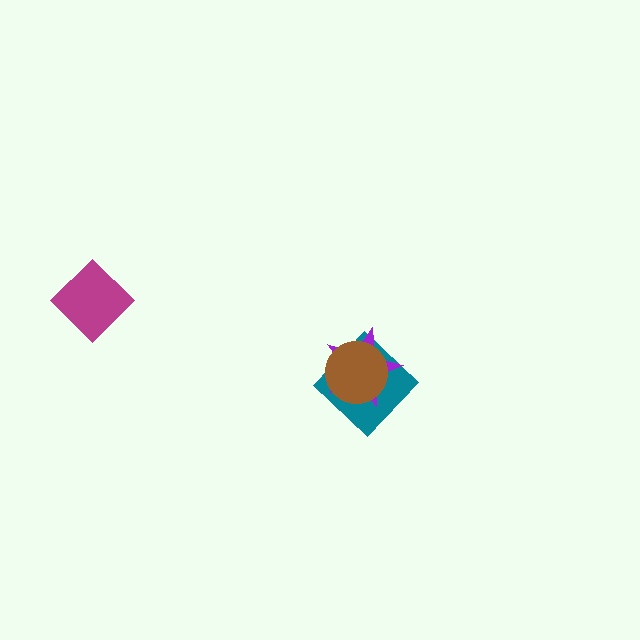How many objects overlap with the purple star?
2 objects overlap with the purple star.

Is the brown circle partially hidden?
No, no other shape covers it.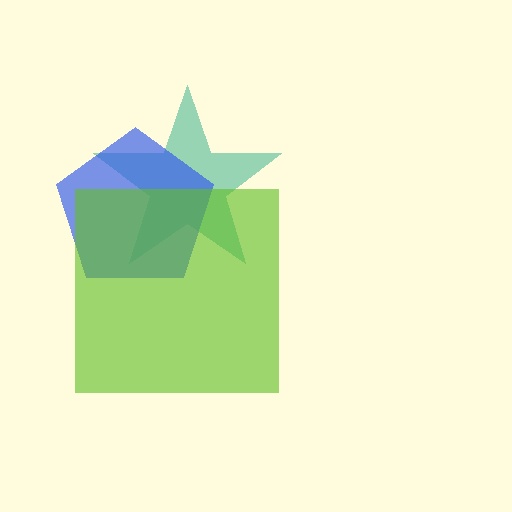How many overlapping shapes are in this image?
There are 3 overlapping shapes in the image.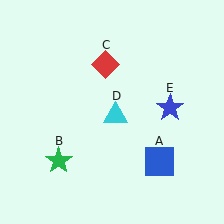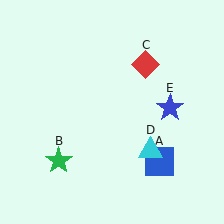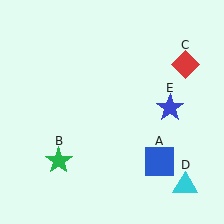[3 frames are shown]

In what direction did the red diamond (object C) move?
The red diamond (object C) moved right.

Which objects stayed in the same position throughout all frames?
Blue square (object A) and green star (object B) and blue star (object E) remained stationary.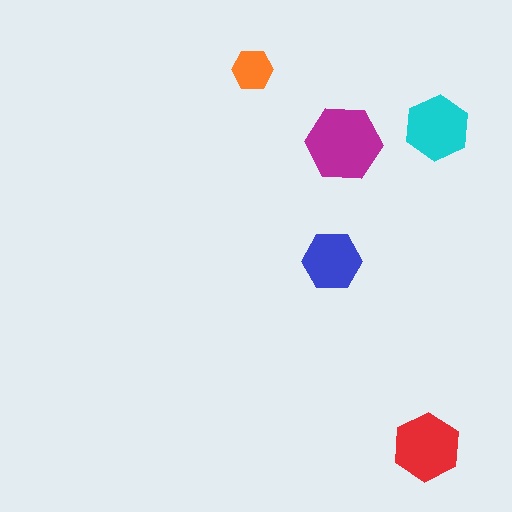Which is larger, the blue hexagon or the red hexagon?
The red one.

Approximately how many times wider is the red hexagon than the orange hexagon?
About 1.5 times wider.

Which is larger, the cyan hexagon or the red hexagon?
The red one.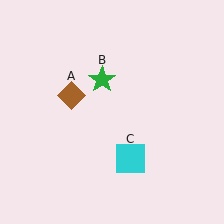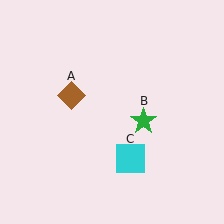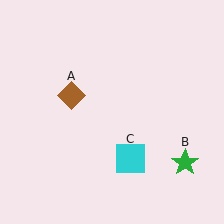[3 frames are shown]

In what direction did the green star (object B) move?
The green star (object B) moved down and to the right.